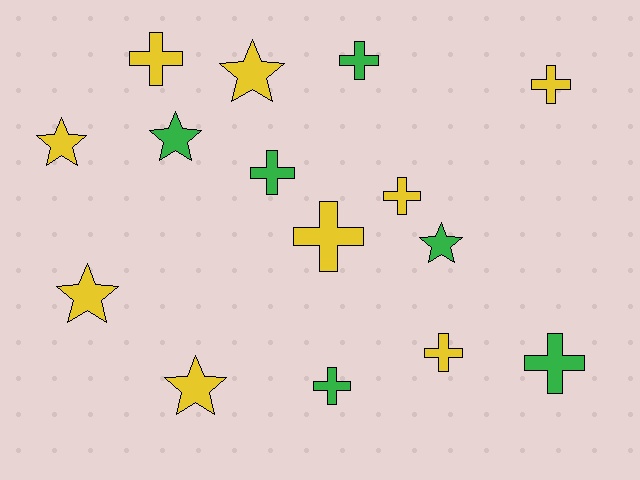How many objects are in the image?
There are 15 objects.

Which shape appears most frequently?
Cross, with 9 objects.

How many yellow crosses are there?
There are 5 yellow crosses.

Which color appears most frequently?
Yellow, with 9 objects.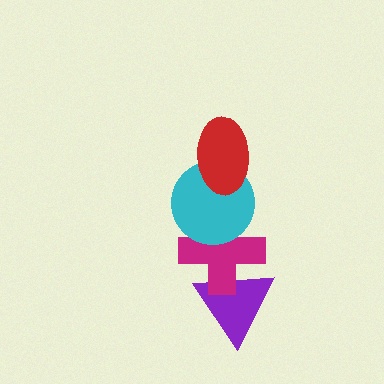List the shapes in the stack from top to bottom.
From top to bottom: the red ellipse, the cyan circle, the magenta cross, the purple triangle.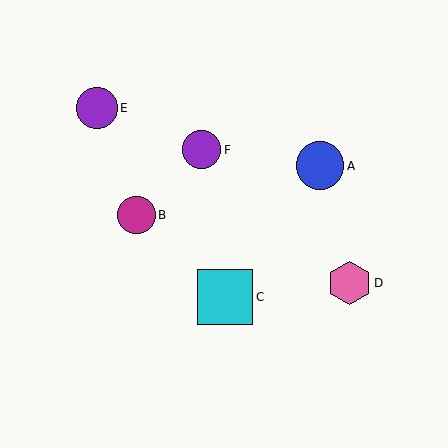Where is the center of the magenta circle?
The center of the magenta circle is at (137, 215).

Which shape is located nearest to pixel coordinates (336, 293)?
The pink hexagon (labeled D) at (349, 283) is nearest to that location.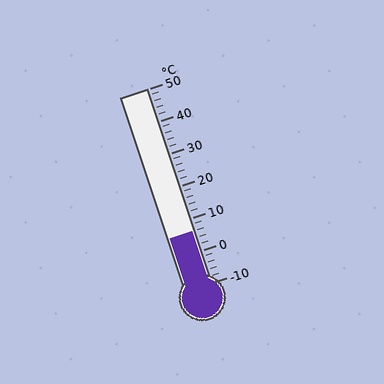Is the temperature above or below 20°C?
The temperature is below 20°C.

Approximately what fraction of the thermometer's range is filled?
The thermometer is filled to approximately 25% of its range.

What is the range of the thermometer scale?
The thermometer scale ranges from -10°C to 50°C.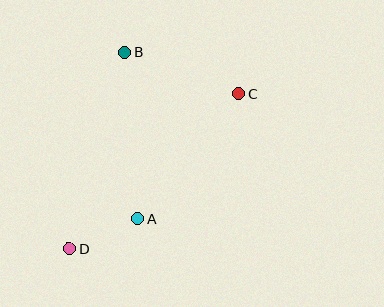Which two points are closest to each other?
Points A and D are closest to each other.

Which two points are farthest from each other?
Points C and D are farthest from each other.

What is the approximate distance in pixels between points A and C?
The distance between A and C is approximately 160 pixels.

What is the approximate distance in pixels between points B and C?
The distance between B and C is approximately 121 pixels.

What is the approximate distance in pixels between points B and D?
The distance between B and D is approximately 204 pixels.